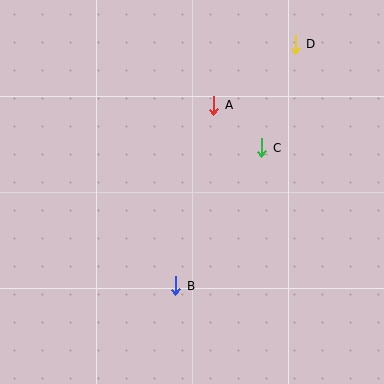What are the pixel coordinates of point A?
Point A is at (214, 105).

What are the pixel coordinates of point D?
Point D is at (295, 44).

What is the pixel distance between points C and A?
The distance between C and A is 64 pixels.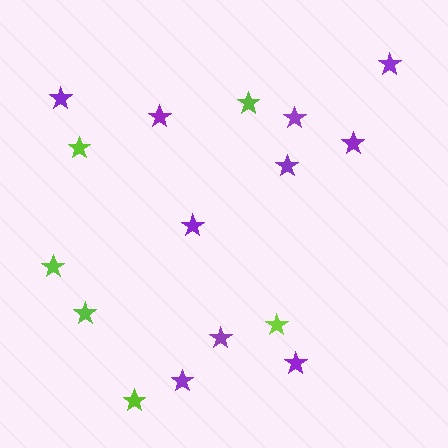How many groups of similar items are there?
There are 2 groups: one group of purple stars (10) and one group of lime stars (6).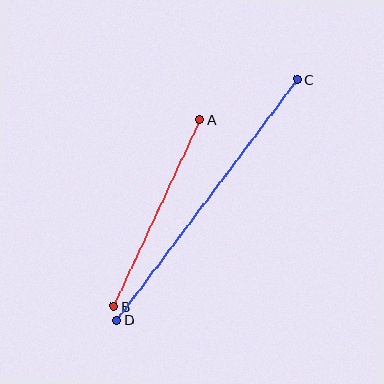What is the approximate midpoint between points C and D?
The midpoint is at approximately (207, 199) pixels.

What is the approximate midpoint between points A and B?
The midpoint is at approximately (157, 213) pixels.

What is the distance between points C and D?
The distance is approximately 301 pixels.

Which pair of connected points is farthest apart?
Points C and D are farthest apart.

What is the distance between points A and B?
The distance is approximately 206 pixels.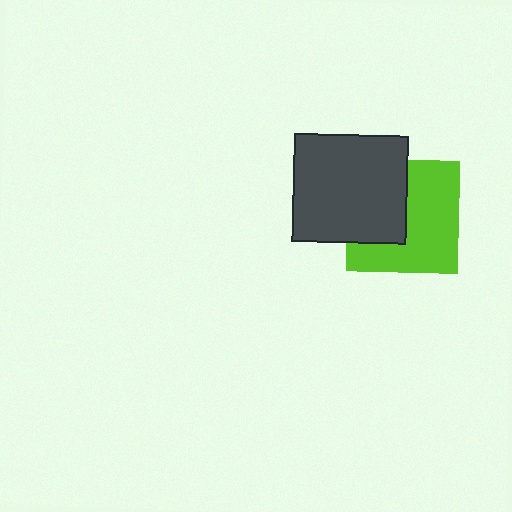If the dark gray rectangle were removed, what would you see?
You would see the complete lime square.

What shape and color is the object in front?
The object in front is a dark gray rectangle.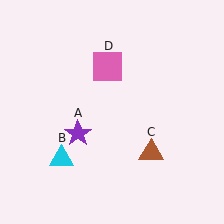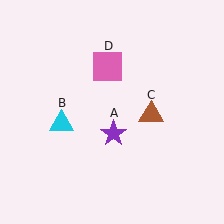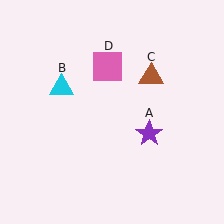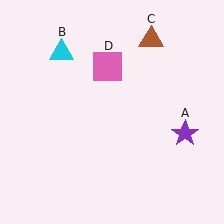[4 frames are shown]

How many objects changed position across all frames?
3 objects changed position: purple star (object A), cyan triangle (object B), brown triangle (object C).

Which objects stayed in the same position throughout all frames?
Pink square (object D) remained stationary.